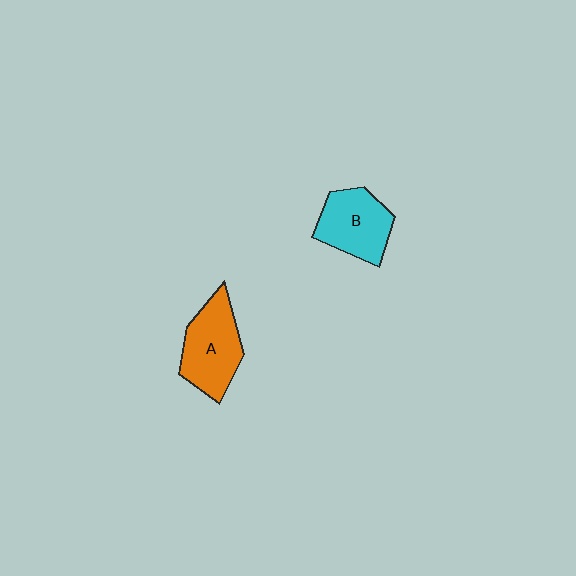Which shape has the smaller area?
Shape B (cyan).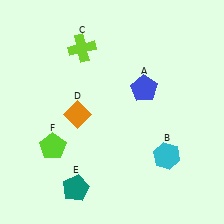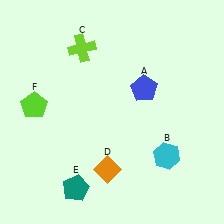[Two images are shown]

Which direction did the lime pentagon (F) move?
The lime pentagon (F) moved up.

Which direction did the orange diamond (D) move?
The orange diamond (D) moved down.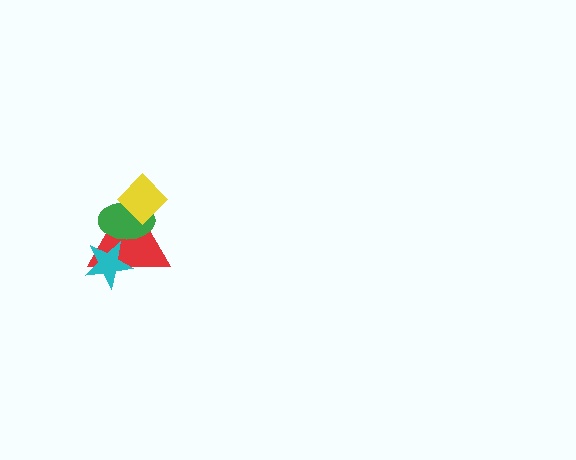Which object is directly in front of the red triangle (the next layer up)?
The cyan star is directly in front of the red triangle.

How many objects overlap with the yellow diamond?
2 objects overlap with the yellow diamond.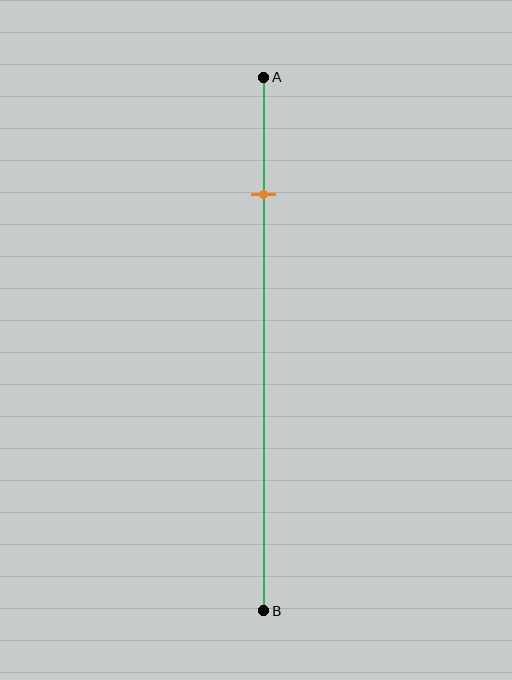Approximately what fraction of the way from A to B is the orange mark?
The orange mark is approximately 20% of the way from A to B.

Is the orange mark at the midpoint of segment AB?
No, the mark is at about 20% from A, not at the 50% midpoint.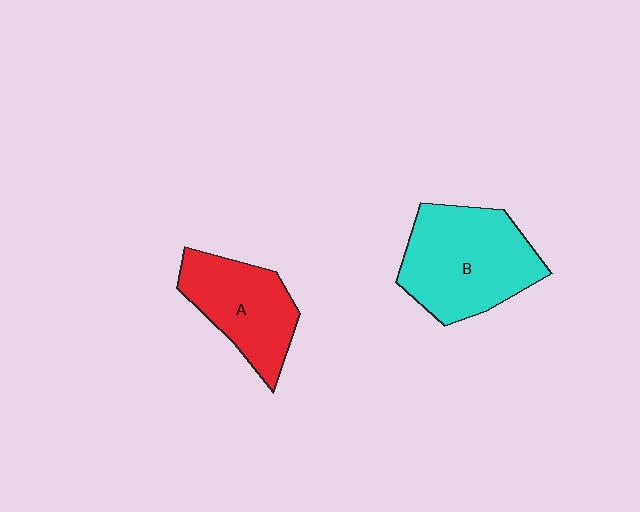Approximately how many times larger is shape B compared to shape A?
Approximately 1.4 times.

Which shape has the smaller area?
Shape A (red).